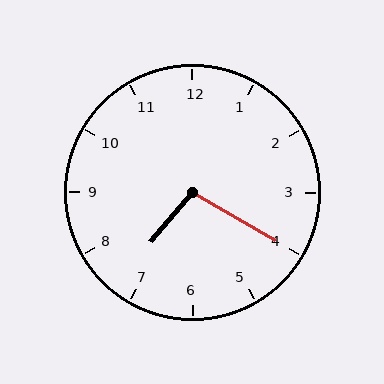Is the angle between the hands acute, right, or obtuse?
It is obtuse.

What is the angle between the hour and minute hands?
Approximately 100 degrees.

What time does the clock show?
7:20.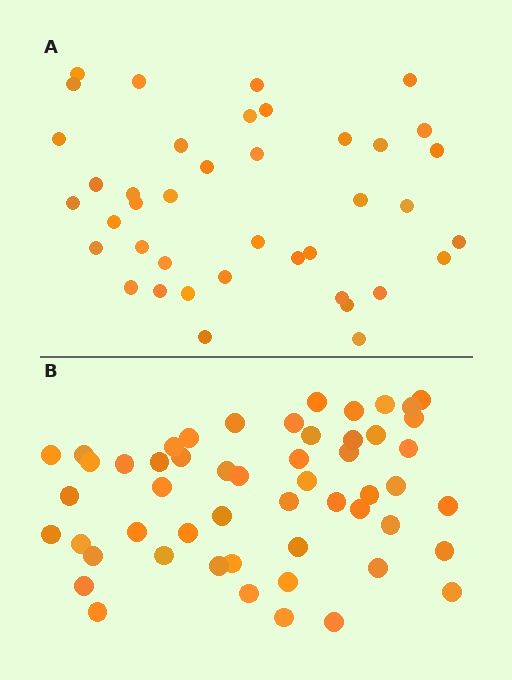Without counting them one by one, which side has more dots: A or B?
Region B (the bottom region) has more dots.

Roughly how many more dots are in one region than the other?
Region B has approximately 15 more dots than region A.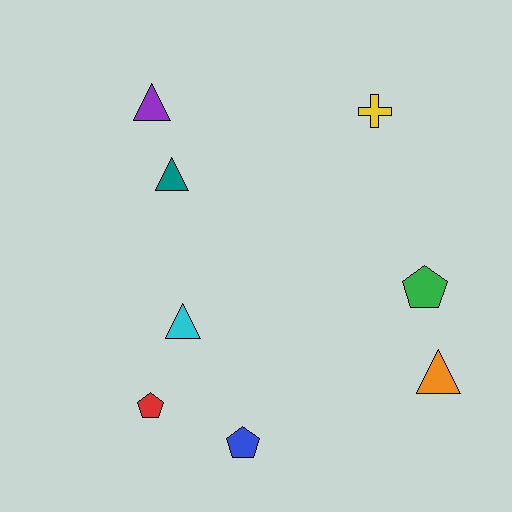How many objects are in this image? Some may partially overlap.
There are 8 objects.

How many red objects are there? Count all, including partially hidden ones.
There is 1 red object.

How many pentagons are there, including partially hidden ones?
There are 3 pentagons.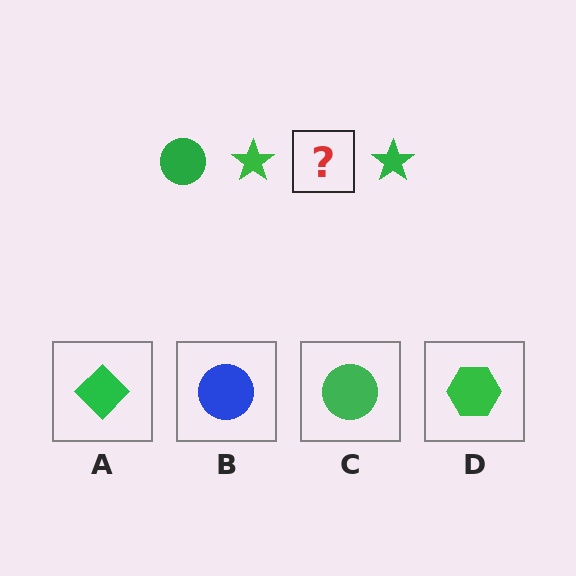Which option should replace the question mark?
Option C.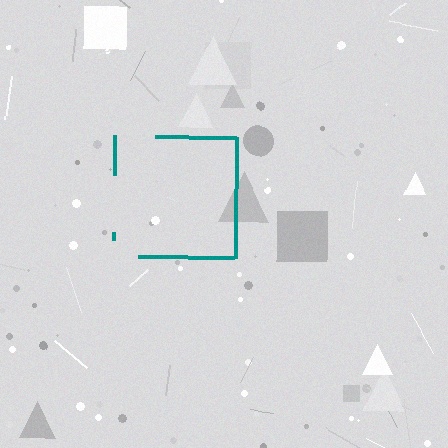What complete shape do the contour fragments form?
The contour fragments form a square.